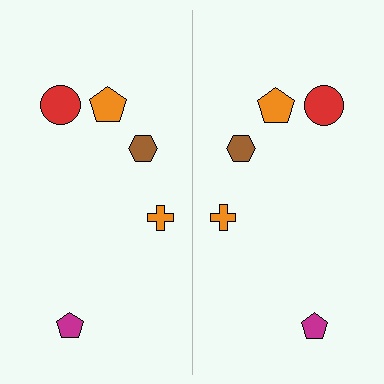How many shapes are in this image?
There are 10 shapes in this image.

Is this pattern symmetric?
Yes, this pattern has bilateral (reflection) symmetry.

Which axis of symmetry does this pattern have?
The pattern has a vertical axis of symmetry running through the center of the image.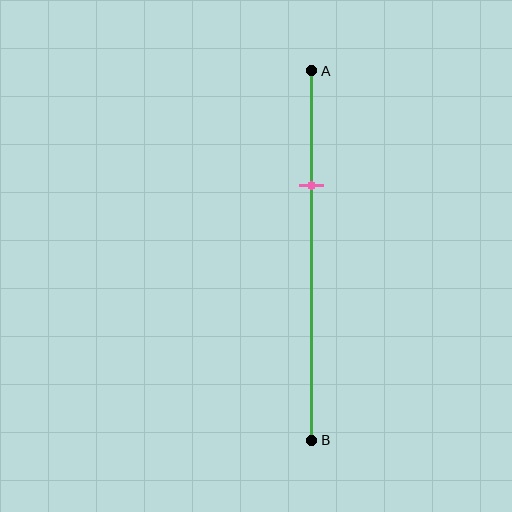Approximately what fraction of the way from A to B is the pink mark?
The pink mark is approximately 30% of the way from A to B.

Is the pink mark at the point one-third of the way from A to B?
Yes, the mark is approximately at the one-third point.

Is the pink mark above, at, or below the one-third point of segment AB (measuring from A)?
The pink mark is approximately at the one-third point of segment AB.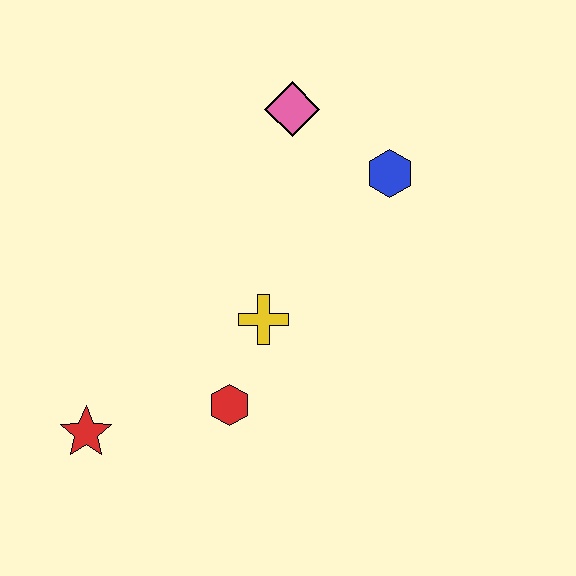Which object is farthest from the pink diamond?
The red star is farthest from the pink diamond.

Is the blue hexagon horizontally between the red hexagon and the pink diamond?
No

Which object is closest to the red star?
The red hexagon is closest to the red star.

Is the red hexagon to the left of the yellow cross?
Yes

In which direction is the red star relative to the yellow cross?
The red star is to the left of the yellow cross.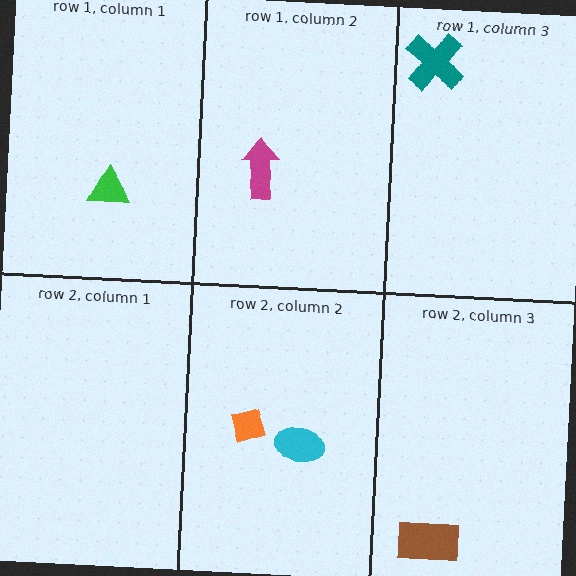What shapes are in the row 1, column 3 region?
The teal cross.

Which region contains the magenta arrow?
The row 1, column 2 region.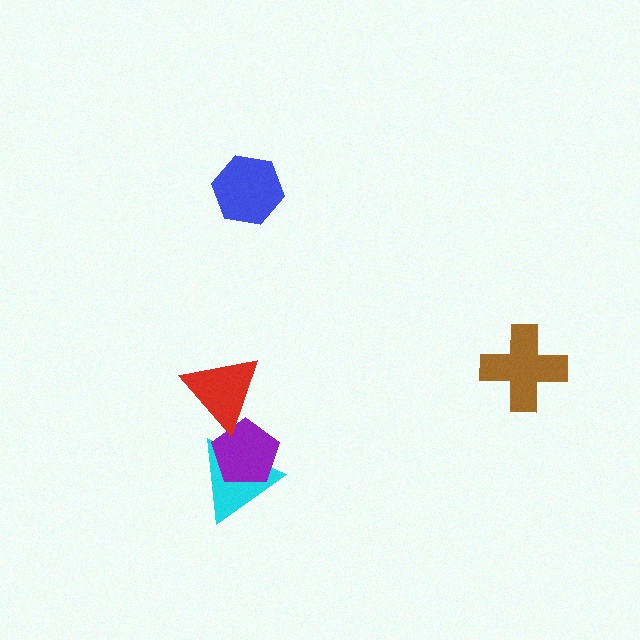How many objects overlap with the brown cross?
0 objects overlap with the brown cross.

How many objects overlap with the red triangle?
1 object overlaps with the red triangle.